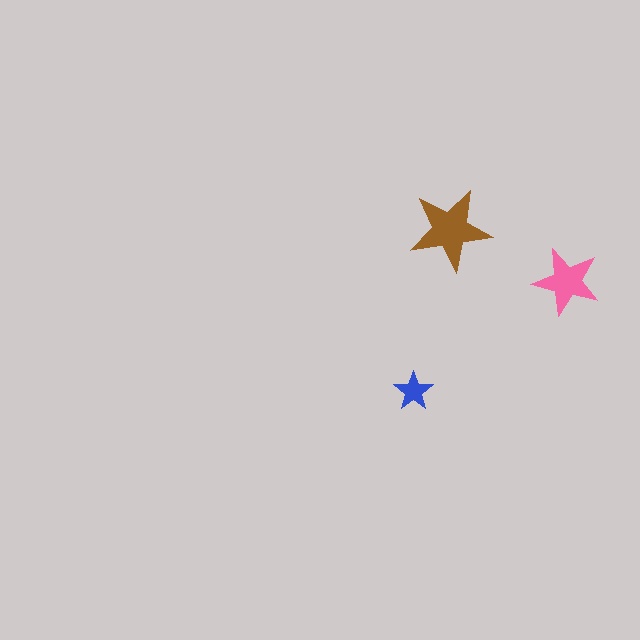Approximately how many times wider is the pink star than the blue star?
About 1.5 times wider.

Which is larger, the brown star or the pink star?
The brown one.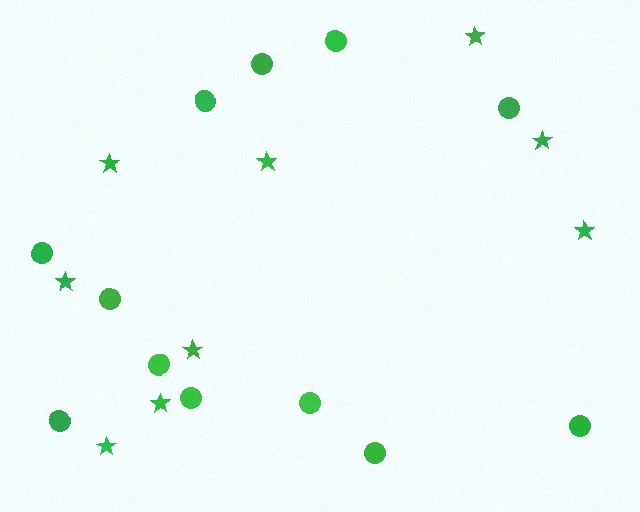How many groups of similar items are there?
There are 2 groups: one group of stars (9) and one group of circles (12).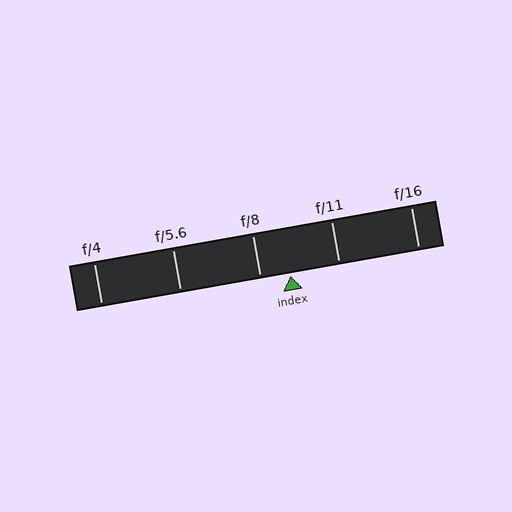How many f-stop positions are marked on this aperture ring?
There are 5 f-stop positions marked.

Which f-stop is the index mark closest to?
The index mark is closest to f/8.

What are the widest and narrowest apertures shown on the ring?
The widest aperture shown is f/4 and the narrowest is f/16.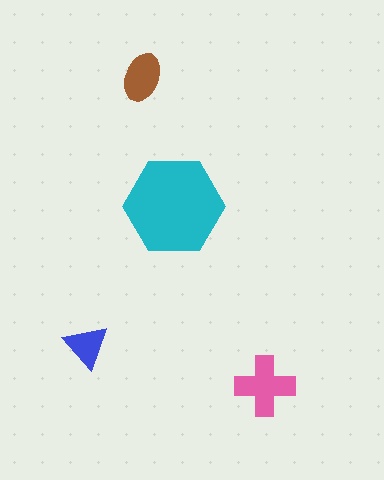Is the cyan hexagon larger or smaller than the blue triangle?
Larger.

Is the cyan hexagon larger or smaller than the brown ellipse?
Larger.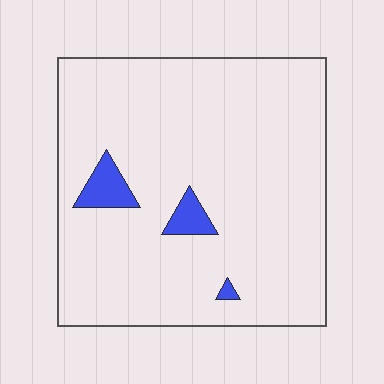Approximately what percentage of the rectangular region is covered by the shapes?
Approximately 5%.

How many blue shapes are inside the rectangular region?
3.